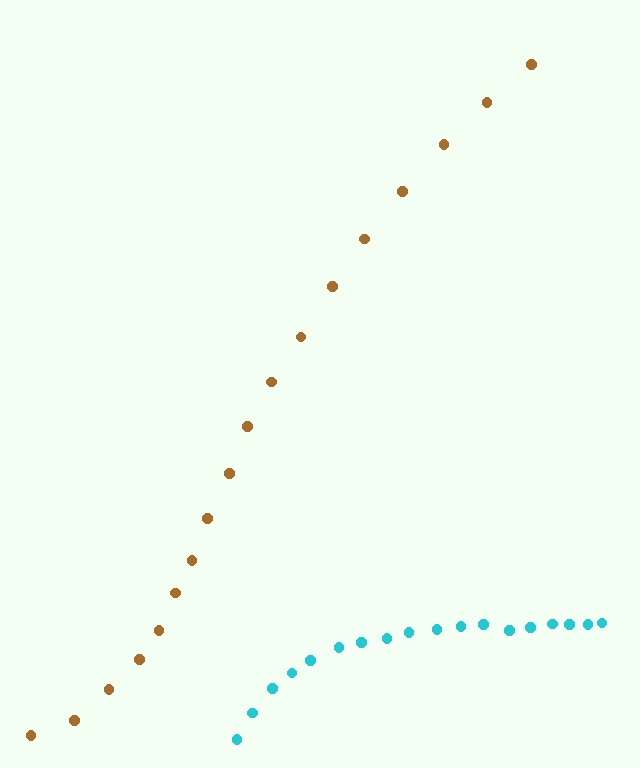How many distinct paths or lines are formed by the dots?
There are 2 distinct paths.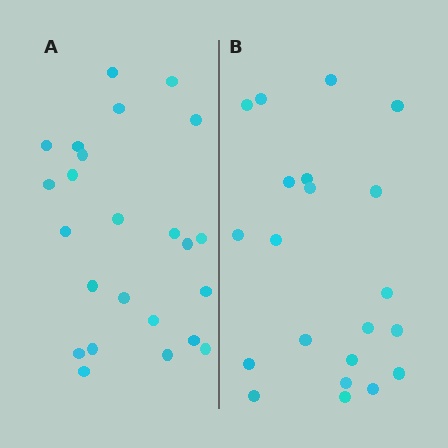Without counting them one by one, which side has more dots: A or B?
Region A (the left region) has more dots.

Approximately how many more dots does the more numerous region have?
Region A has just a few more — roughly 2 or 3 more dots than region B.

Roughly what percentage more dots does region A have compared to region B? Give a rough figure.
About 15% more.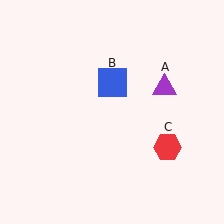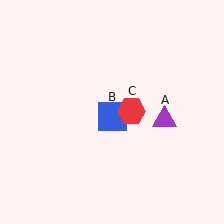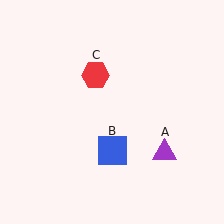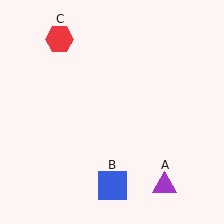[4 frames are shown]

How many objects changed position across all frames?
3 objects changed position: purple triangle (object A), blue square (object B), red hexagon (object C).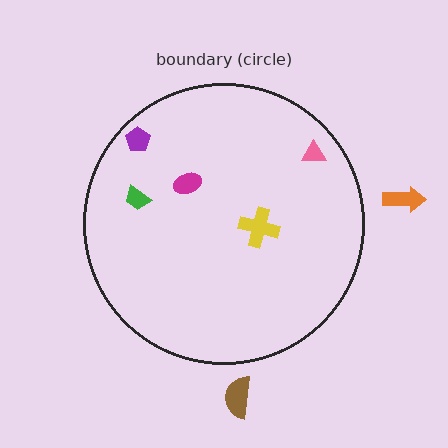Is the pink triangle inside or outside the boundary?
Inside.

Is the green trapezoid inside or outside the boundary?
Inside.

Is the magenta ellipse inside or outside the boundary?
Inside.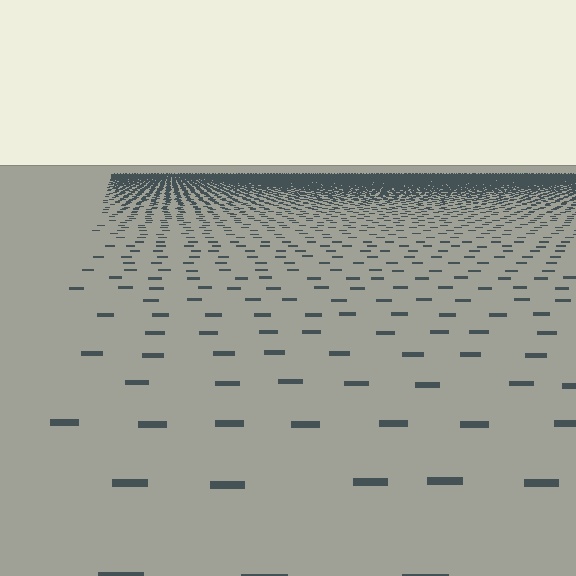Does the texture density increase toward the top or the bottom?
Density increases toward the top.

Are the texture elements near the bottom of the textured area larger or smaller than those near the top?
Larger. Near the bottom, elements are closer to the viewer and appear at a bigger on-screen size.